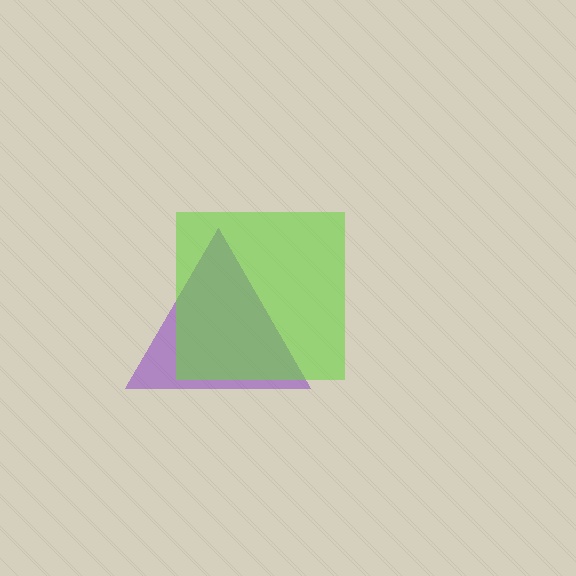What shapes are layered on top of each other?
The layered shapes are: a purple triangle, a lime square.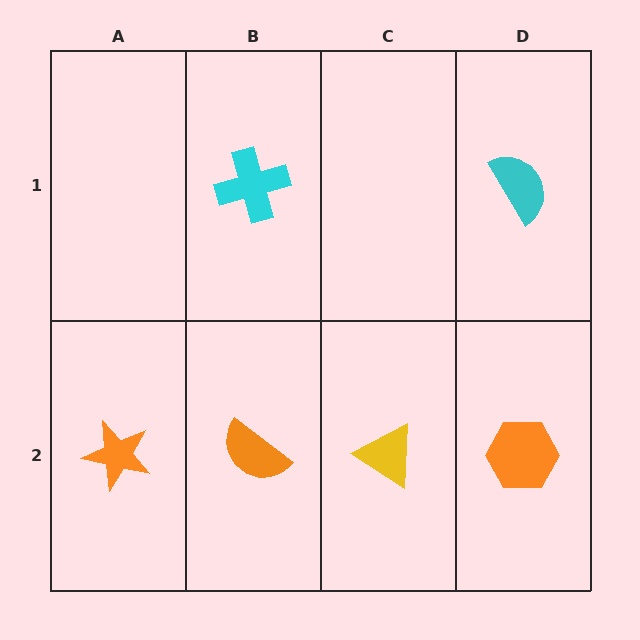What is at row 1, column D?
A cyan semicircle.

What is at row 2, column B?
An orange semicircle.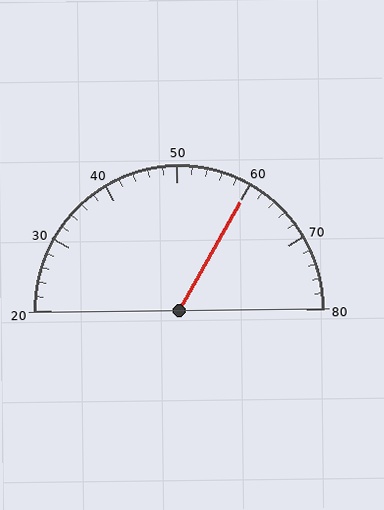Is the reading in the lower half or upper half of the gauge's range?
The reading is in the upper half of the range (20 to 80).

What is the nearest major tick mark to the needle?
The nearest major tick mark is 60.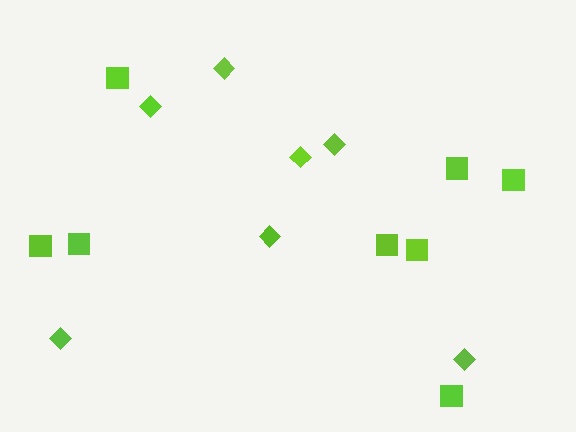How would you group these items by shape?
There are 2 groups: one group of squares (8) and one group of diamonds (7).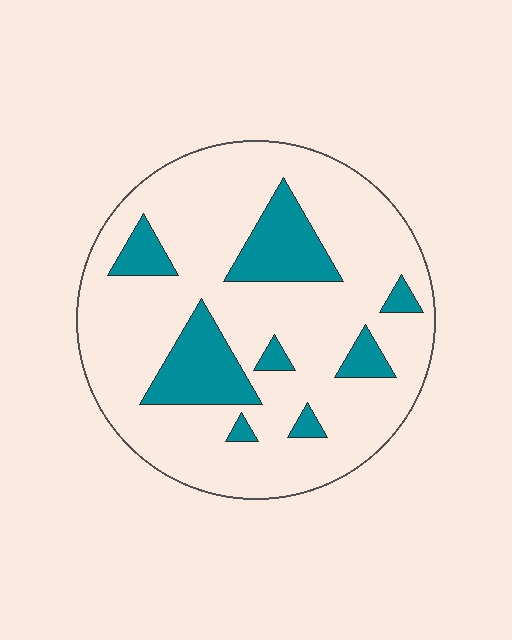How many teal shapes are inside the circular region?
8.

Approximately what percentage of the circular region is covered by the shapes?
Approximately 20%.